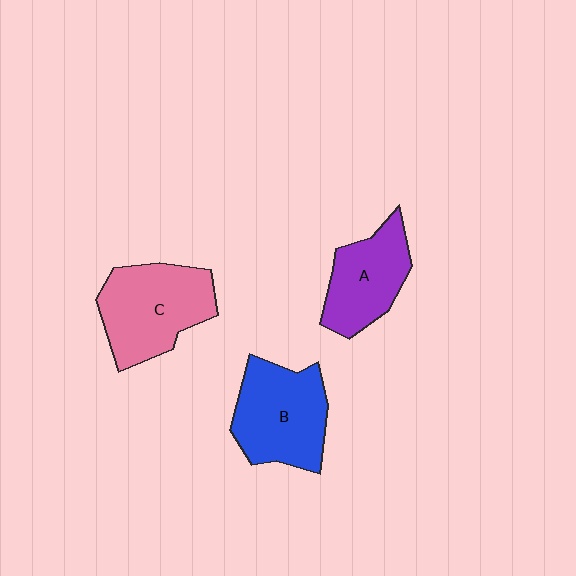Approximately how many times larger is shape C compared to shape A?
Approximately 1.3 times.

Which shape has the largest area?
Shape C (pink).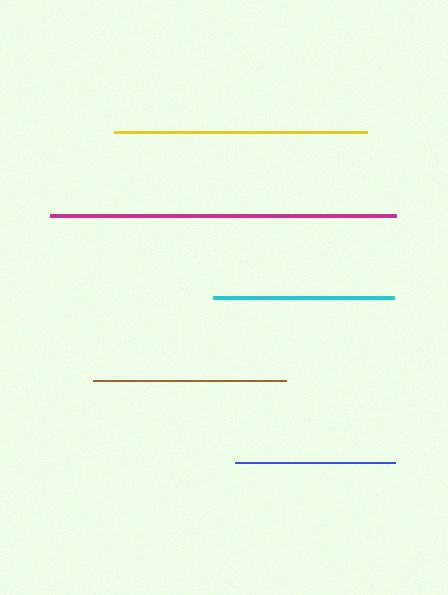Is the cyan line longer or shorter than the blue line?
The cyan line is longer than the blue line.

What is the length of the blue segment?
The blue segment is approximately 160 pixels long.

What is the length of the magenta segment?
The magenta segment is approximately 345 pixels long.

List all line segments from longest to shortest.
From longest to shortest: magenta, yellow, brown, cyan, blue.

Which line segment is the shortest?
The blue line is the shortest at approximately 160 pixels.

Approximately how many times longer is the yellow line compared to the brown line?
The yellow line is approximately 1.3 times the length of the brown line.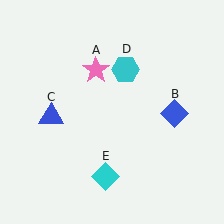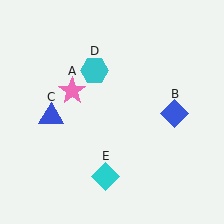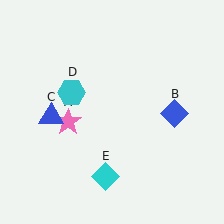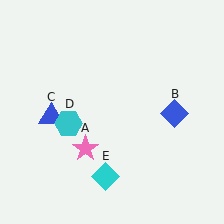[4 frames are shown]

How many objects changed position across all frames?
2 objects changed position: pink star (object A), cyan hexagon (object D).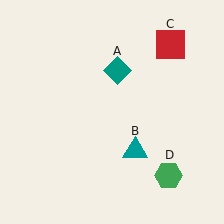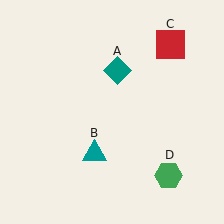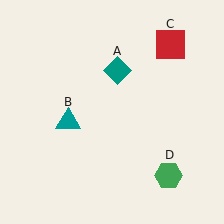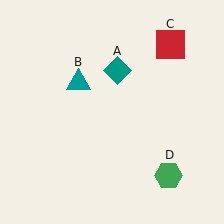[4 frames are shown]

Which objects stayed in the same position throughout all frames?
Teal diamond (object A) and red square (object C) and green hexagon (object D) remained stationary.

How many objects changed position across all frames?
1 object changed position: teal triangle (object B).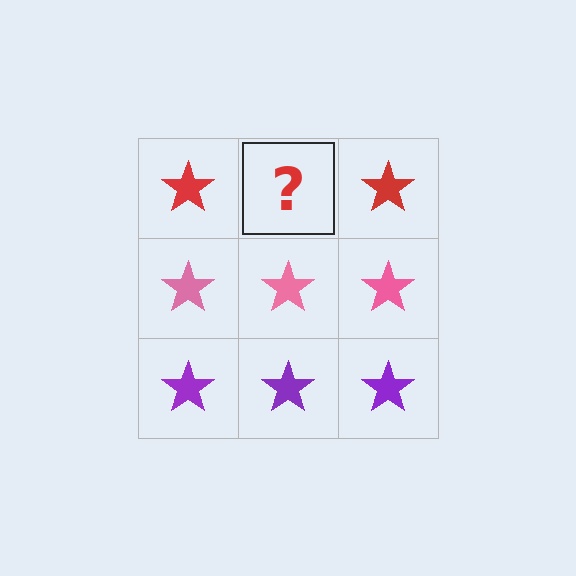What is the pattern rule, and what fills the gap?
The rule is that each row has a consistent color. The gap should be filled with a red star.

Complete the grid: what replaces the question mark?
The question mark should be replaced with a red star.